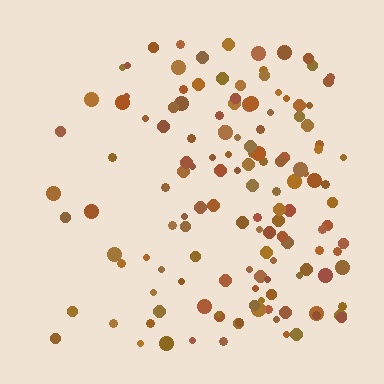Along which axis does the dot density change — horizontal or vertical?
Horizontal.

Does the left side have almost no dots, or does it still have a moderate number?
Still a moderate number, just noticeably fewer than the right.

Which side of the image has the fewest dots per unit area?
The left.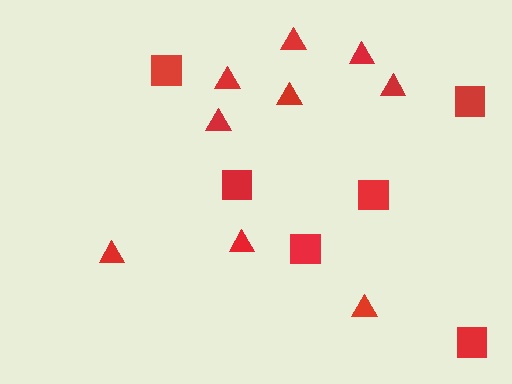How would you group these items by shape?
There are 2 groups: one group of squares (6) and one group of triangles (9).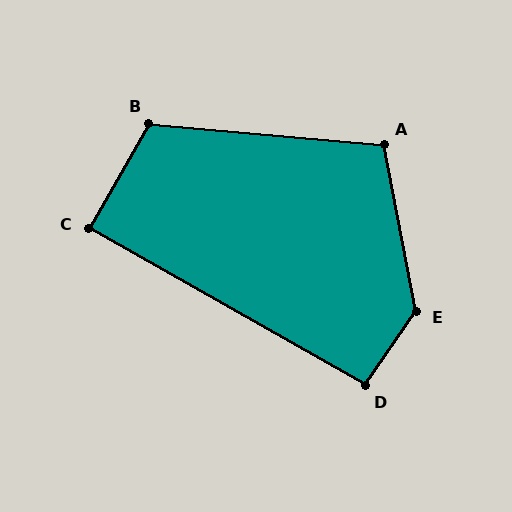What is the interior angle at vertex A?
Approximately 106 degrees (obtuse).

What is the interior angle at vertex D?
Approximately 95 degrees (approximately right).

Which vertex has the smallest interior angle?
C, at approximately 89 degrees.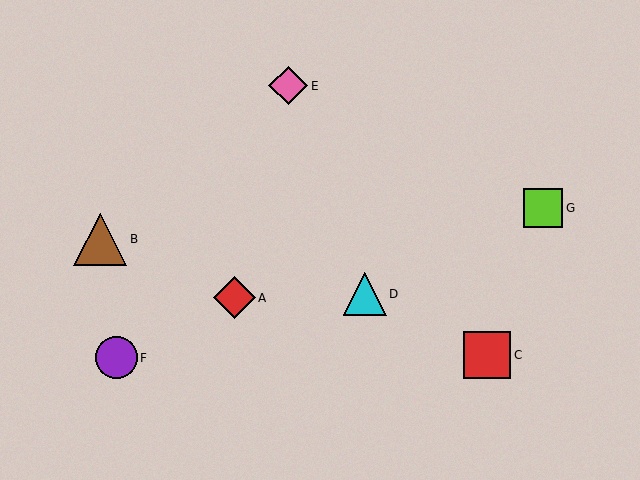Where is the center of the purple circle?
The center of the purple circle is at (116, 358).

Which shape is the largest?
The brown triangle (labeled B) is the largest.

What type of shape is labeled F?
Shape F is a purple circle.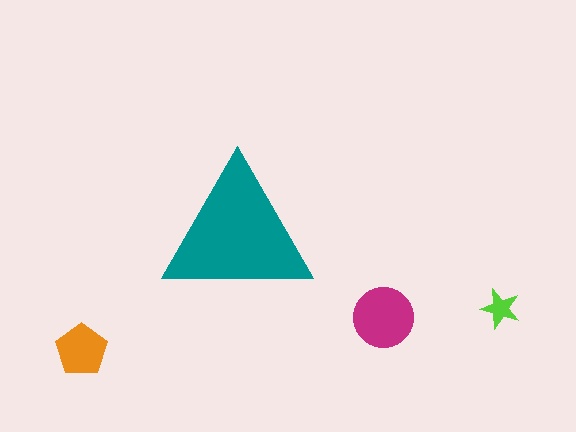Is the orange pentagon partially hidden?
No, the orange pentagon is fully visible.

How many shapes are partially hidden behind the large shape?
0 shapes are partially hidden.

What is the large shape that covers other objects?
A teal triangle.